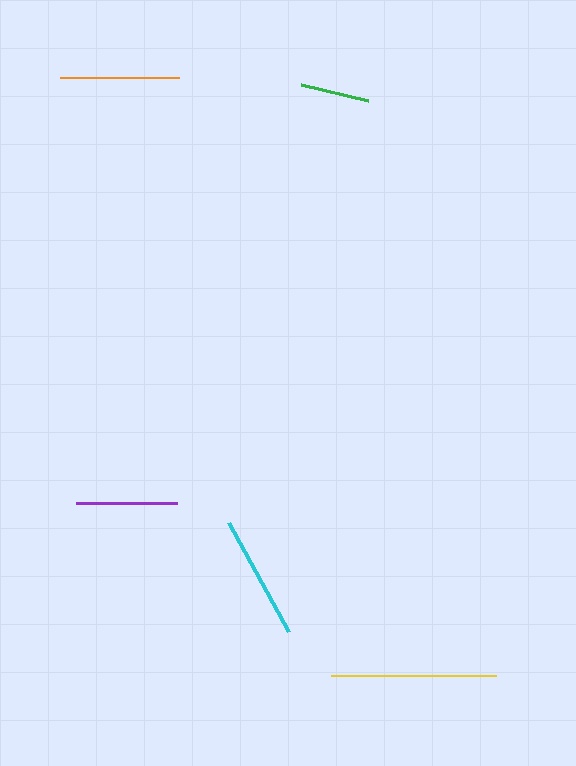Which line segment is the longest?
The yellow line is the longest at approximately 165 pixels.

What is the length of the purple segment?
The purple segment is approximately 102 pixels long.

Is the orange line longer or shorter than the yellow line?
The yellow line is longer than the orange line.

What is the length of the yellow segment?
The yellow segment is approximately 165 pixels long.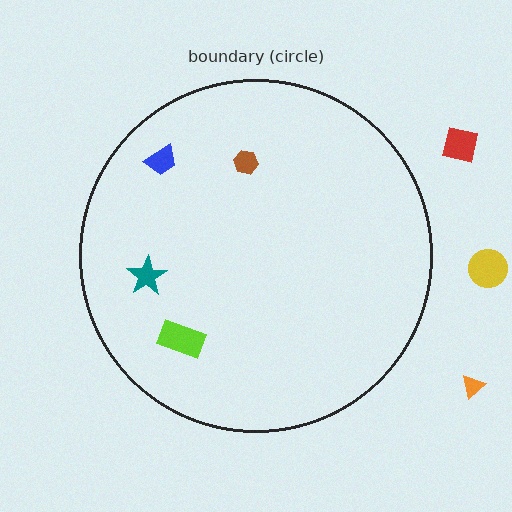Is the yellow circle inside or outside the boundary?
Outside.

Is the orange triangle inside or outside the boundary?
Outside.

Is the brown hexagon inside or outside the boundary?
Inside.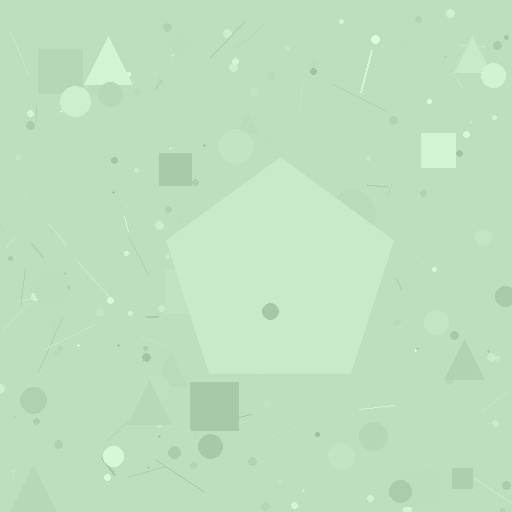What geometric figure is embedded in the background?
A pentagon is embedded in the background.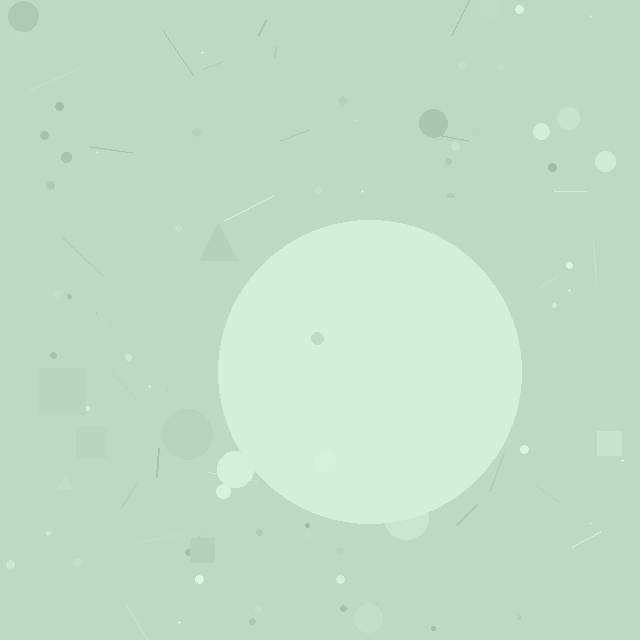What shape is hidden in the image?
A circle is hidden in the image.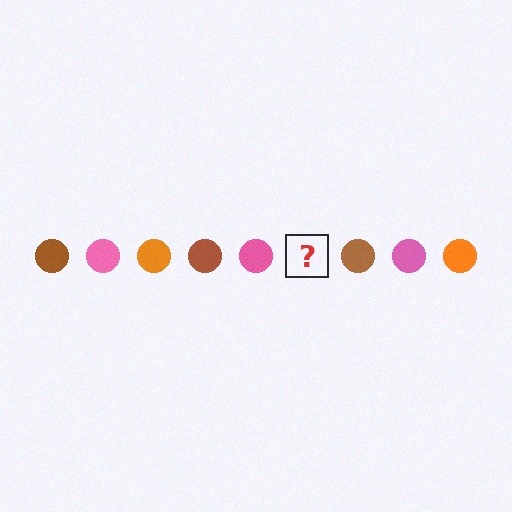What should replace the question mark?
The question mark should be replaced with an orange circle.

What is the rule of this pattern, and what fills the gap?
The rule is that the pattern cycles through brown, pink, orange circles. The gap should be filled with an orange circle.